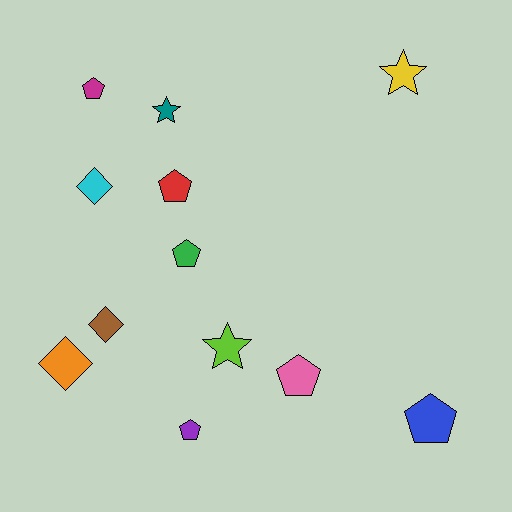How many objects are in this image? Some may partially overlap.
There are 12 objects.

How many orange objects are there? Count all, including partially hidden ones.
There is 1 orange object.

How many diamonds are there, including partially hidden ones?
There are 3 diamonds.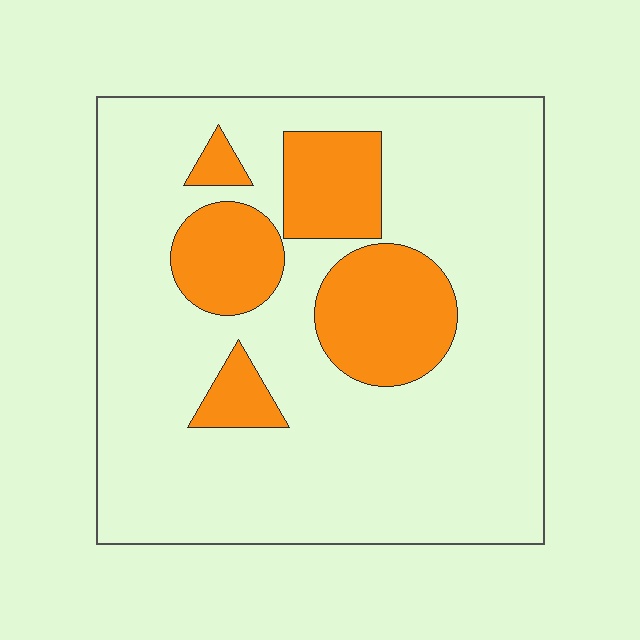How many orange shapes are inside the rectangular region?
5.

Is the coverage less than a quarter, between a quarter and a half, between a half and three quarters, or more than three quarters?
Less than a quarter.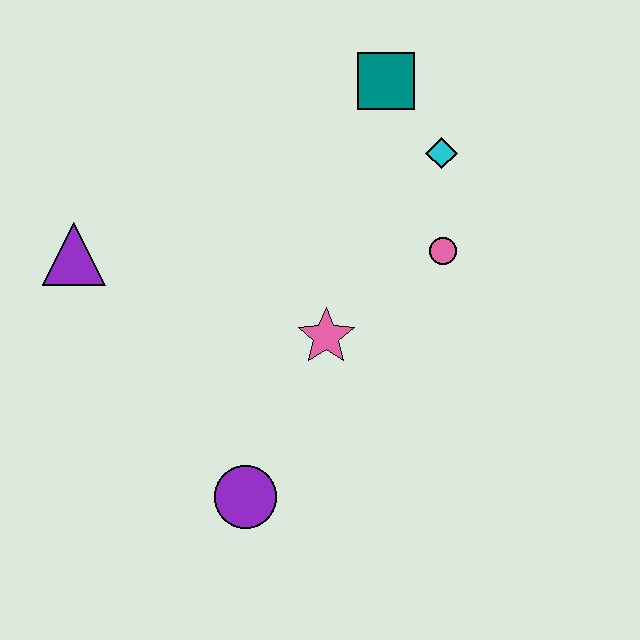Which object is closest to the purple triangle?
The pink star is closest to the purple triangle.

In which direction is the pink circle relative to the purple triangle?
The pink circle is to the right of the purple triangle.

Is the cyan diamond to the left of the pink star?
No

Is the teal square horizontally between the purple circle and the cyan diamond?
Yes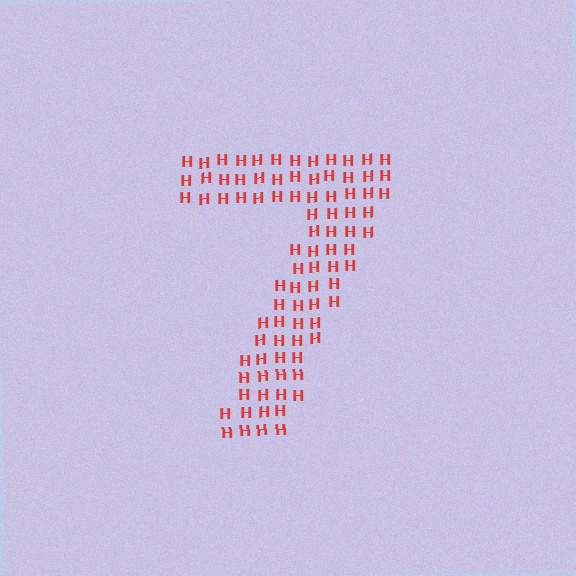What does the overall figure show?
The overall figure shows the digit 7.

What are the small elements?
The small elements are letter H's.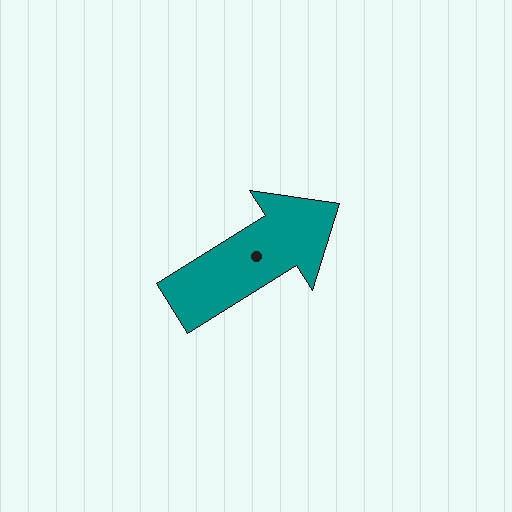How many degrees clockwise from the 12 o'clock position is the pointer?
Approximately 58 degrees.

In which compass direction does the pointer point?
Northeast.